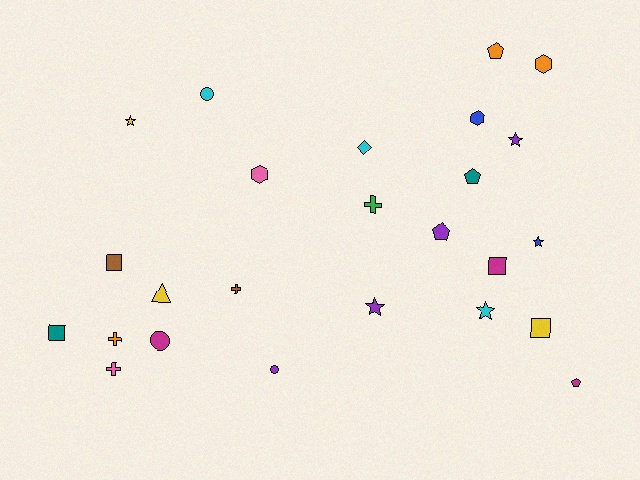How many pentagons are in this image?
There are 4 pentagons.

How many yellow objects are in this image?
There are 3 yellow objects.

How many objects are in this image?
There are 25 objects.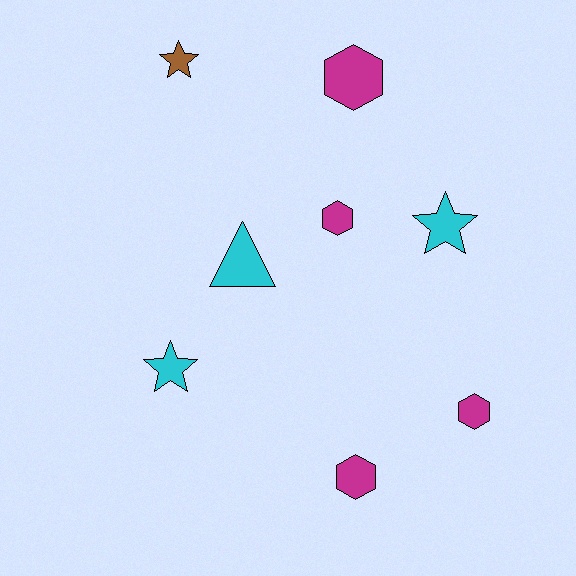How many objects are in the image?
There are 8 objects.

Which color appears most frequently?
Magenta, with 4 objects.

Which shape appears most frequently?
Hexagon, with 4 objects.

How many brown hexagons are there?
There are no brown hexagons.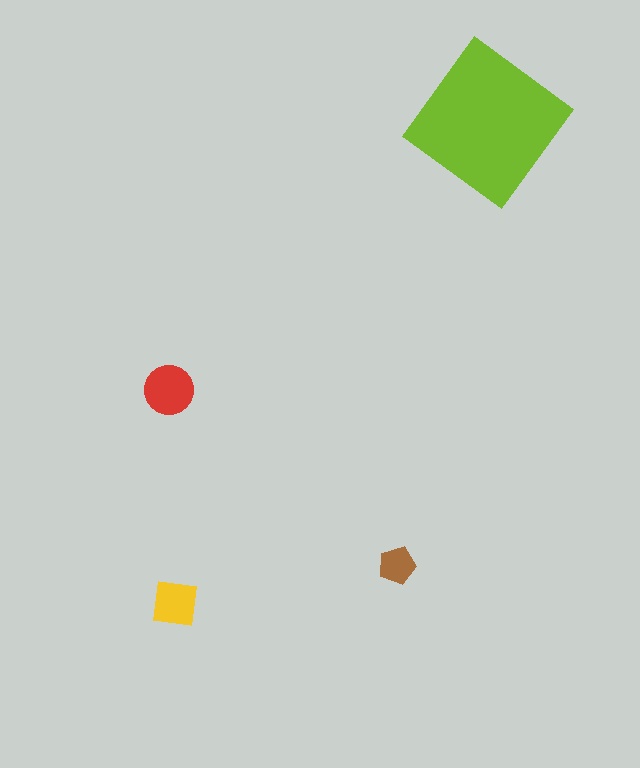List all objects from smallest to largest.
The brown pentagon, the yellow square, the red circle, the lime diamond.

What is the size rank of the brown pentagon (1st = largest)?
4th.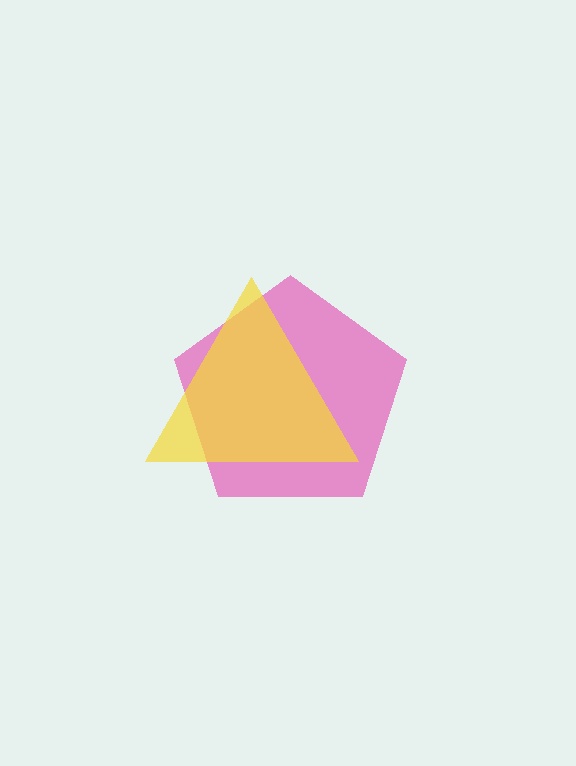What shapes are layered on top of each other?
The layered shapes are: a pink pentagon, a yellow triangle.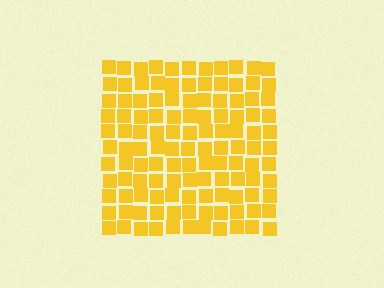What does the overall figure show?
The overall figure shows a square.